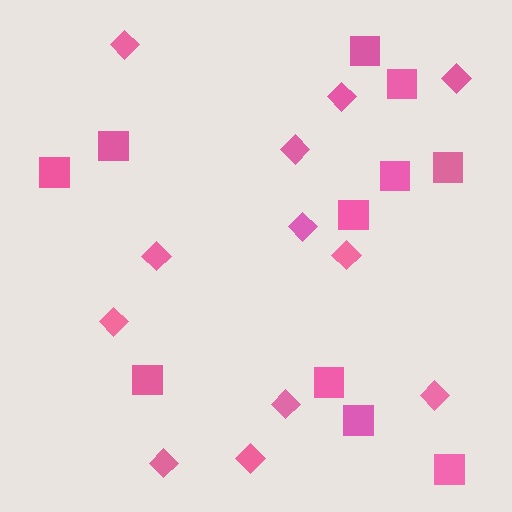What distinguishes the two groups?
There are 2 groups: one group of diamonds (12) and one group of squares (11).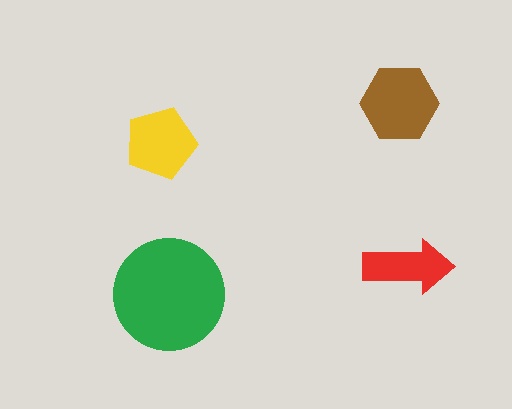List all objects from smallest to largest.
The red arrow, the yellow pentagon, the brown hexagon, the green circle.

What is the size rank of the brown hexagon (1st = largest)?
2nd.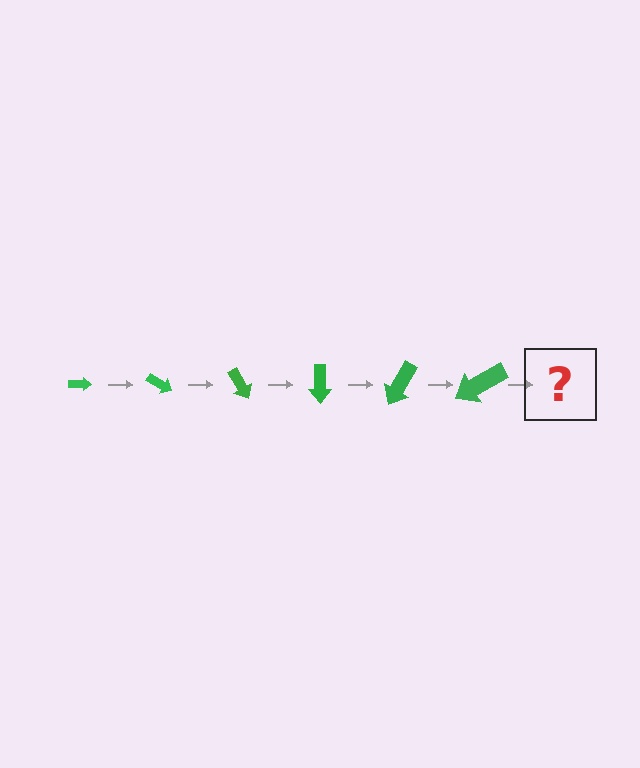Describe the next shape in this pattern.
It should be an arrow, larger than the previous one and rotated 180 degrees from the start.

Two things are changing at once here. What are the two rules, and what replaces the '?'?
The two rules are that the arrow grows larger each step and it rotates 30 degrees each step. The '?' should be an arrow, larger than the previous one and rotated 180 degrees from the start.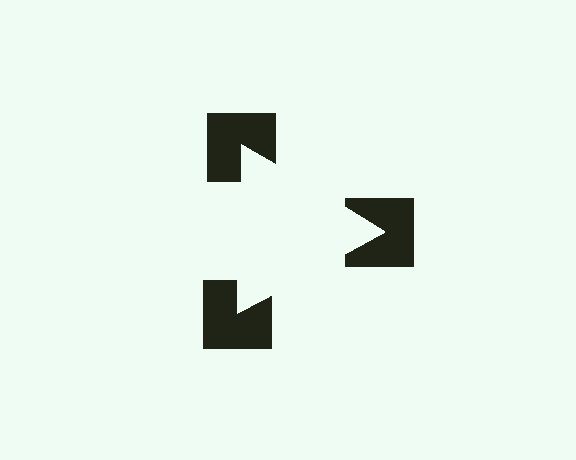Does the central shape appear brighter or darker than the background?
It typically appears slightly brighter than the background, even though no actual brightness change is drawn.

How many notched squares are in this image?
There are 3 — one at each vertex of the illusory triangle.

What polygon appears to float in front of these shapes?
An illusory triangle — its edges are inferred from the aligned wedge cuts in the notched squares, not physically drawn.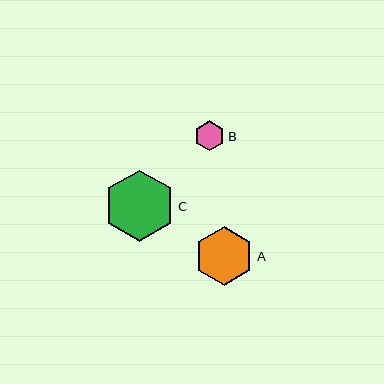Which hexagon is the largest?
Hexagon C is the largest with a size of approximately 72 pixels.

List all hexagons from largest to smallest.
From largest to smallest: C, A, B.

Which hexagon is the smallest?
Hexagon B is the smallest with a size of approximately 30 pixels.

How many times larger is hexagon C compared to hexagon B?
Hexagon C is approximately 2.4 times the size of hexagon B.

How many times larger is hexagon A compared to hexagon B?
Hexagon A is approximately 2.0 times the size of hexagon B.